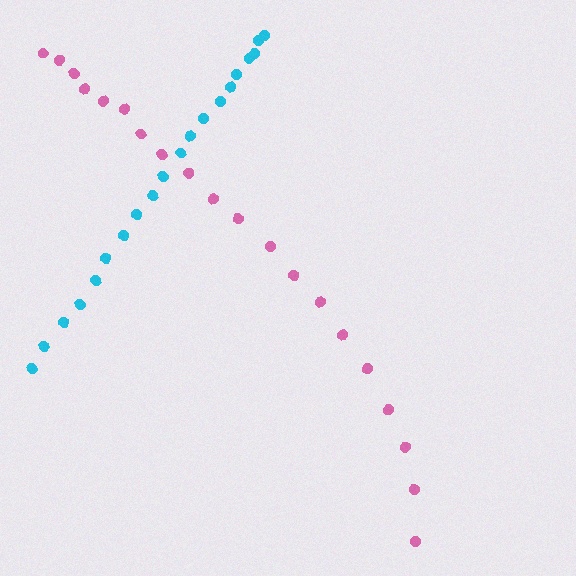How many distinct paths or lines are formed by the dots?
There are 2 distinct paths.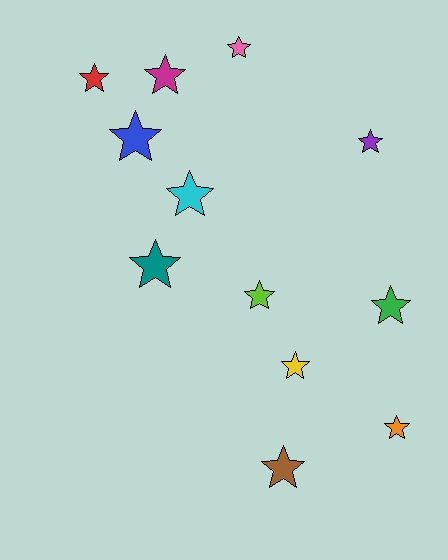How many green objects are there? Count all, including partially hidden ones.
There is 1 green object.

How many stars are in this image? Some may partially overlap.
There are 12 stars.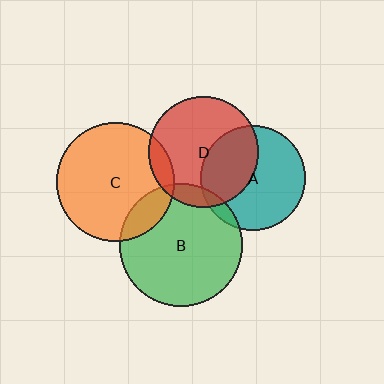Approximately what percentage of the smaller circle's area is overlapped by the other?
Approximately 10%.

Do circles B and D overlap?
Yes.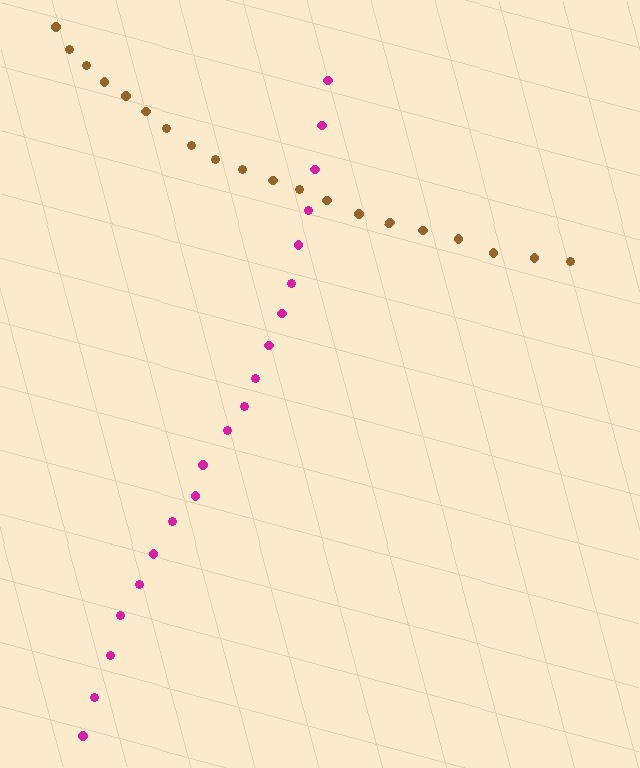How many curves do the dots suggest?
There are 2 distinct paths.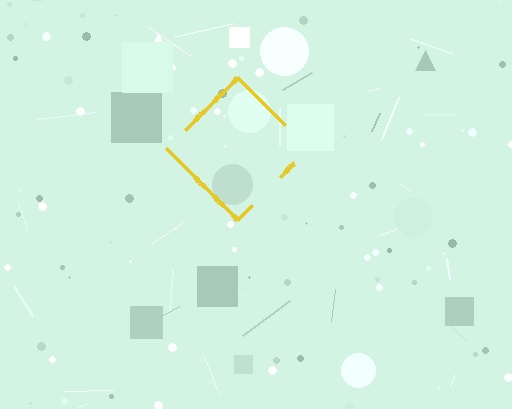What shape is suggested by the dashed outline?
The dashed outline suggests a diamond.